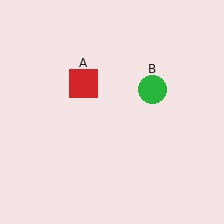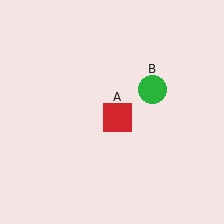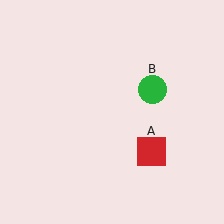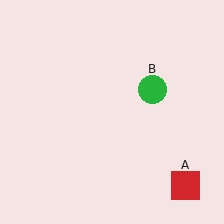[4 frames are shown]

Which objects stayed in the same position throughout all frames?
Green circle (object B) remained stationary.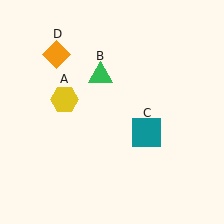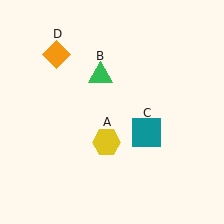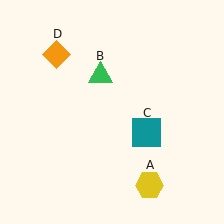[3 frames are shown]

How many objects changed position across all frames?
1 object changed position: yellow hexagon (object A).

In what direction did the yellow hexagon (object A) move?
The yellow hexagon (object A) moved down and to the right.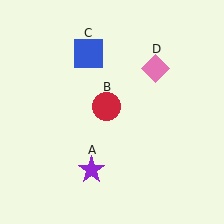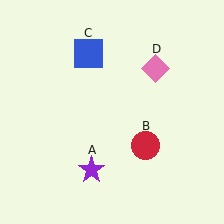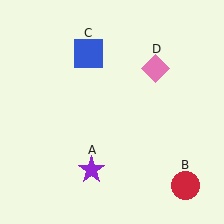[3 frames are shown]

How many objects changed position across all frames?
1 object changed position: red circle (object B).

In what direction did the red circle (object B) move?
The red circle (object B) moved down and to the right.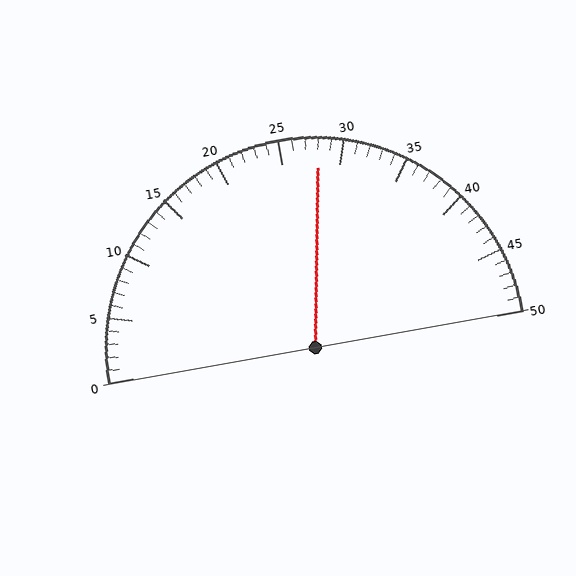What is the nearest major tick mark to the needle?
The nearest major tick mark is 30.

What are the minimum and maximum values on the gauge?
The gauge ranges from 0 to 50.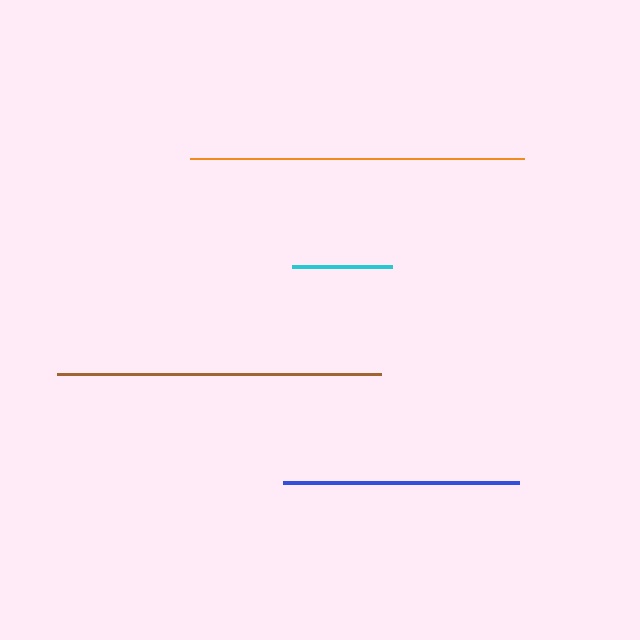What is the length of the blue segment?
The blue segment is approximately 236 pixels long.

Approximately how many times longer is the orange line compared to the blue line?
The orange line is approximately 1.4 times the length of the blue line.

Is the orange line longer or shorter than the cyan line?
The orange line is longer than the cyan line.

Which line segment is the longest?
The orange line is the longest at approximately 333 pixels.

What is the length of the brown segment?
The brown segment is approximately 324 pixels long.